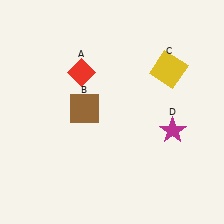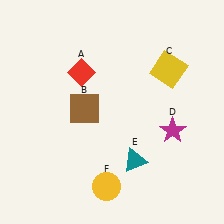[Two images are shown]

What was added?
A teal triangle (E), a yellow circle (F) were added in Image 2.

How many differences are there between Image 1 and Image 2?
There are 2 differences between the two images.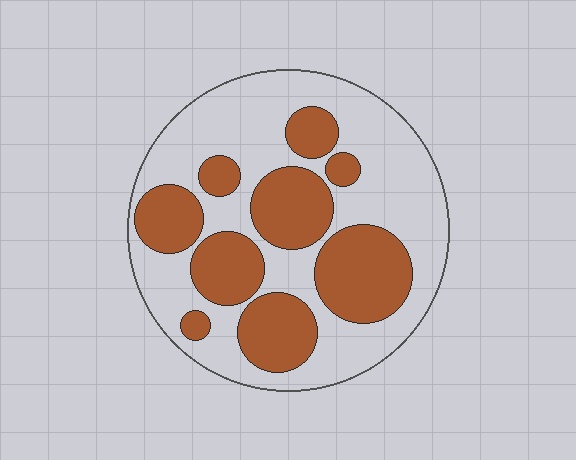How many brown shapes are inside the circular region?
9.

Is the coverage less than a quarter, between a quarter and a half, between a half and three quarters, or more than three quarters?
Between a quarter and a half.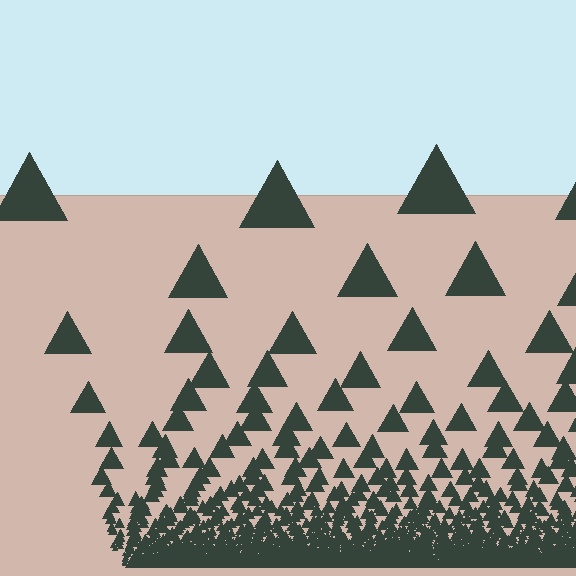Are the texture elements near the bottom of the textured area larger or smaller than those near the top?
Smaller. The gradient is inverted — elements near the bottom are smaller and denser.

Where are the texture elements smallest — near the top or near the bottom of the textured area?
Near the bottom.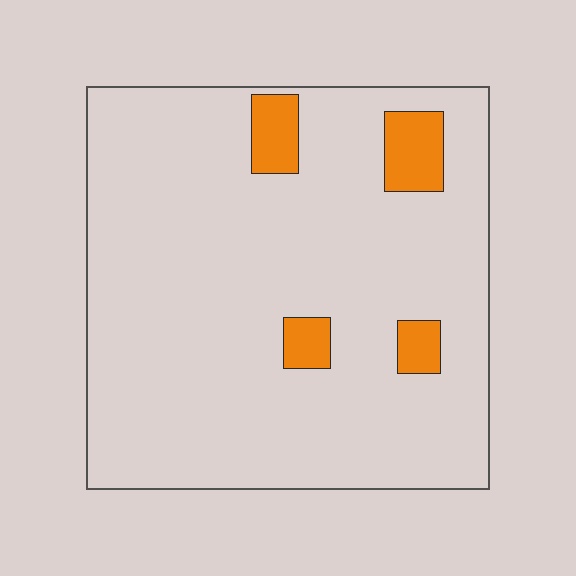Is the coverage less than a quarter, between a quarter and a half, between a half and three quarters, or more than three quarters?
Less than a quarter.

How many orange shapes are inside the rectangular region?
4.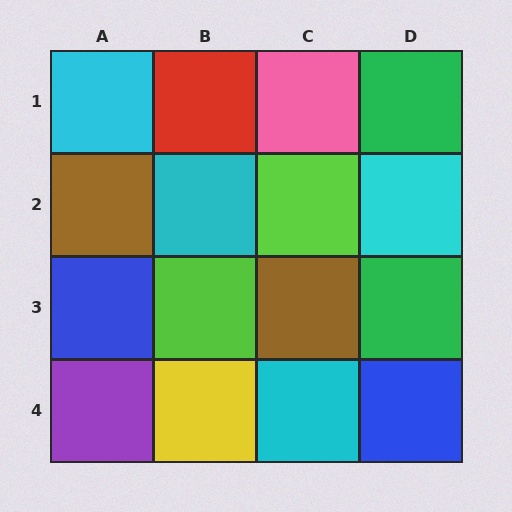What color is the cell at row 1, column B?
Red.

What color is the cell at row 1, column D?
Green.